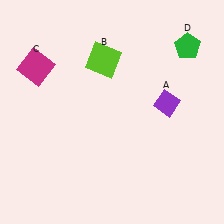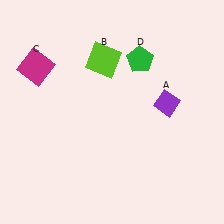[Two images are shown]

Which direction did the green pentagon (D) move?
The green pentagon (D) moved left.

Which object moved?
The green pentagon (D) moved left.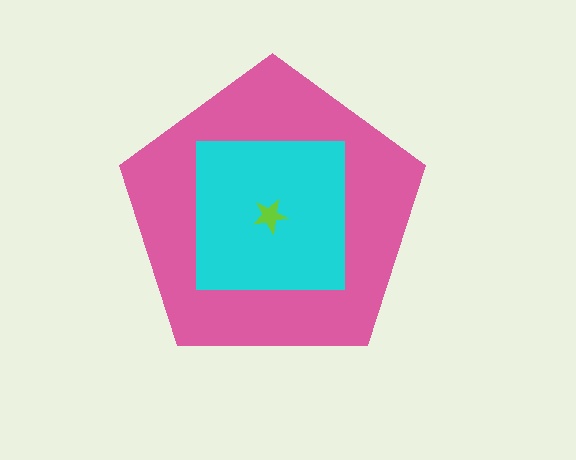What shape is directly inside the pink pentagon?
The cyan square.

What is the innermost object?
The lime star.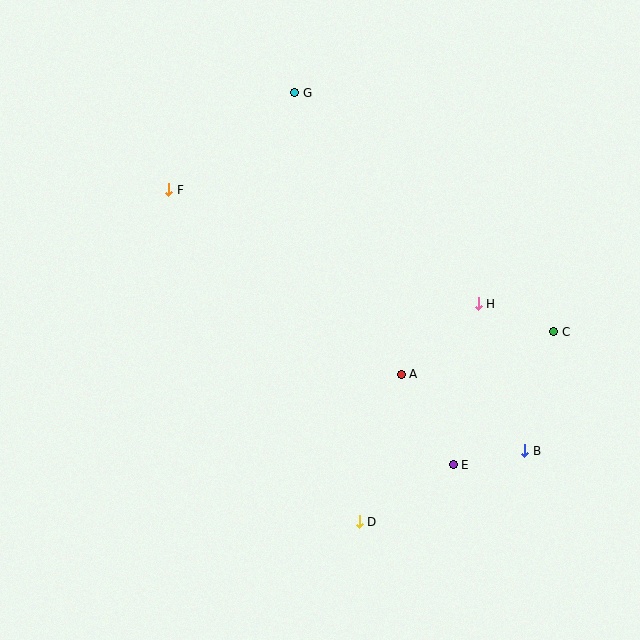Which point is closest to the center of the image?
Point A at (401, 374) is closest to the center.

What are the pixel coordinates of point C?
Point C is at (554, 332).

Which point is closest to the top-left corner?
Point F is closest to the top-left corner.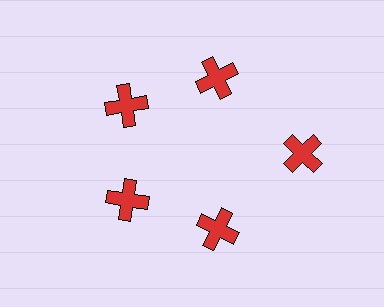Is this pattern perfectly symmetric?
No. The 5 red crosses are arranged in a ring, but one element near the 3 o'clock position is pushed outward from the center, breaking the 5-fold rotational symmetry.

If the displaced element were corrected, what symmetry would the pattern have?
It would have 5-fold rotational symmetry — the pattern would map onto itself every 72 degrees.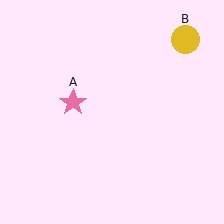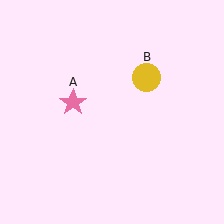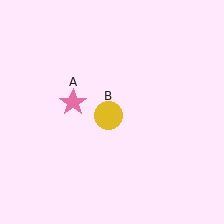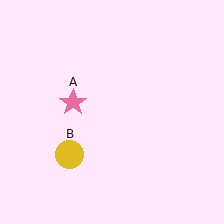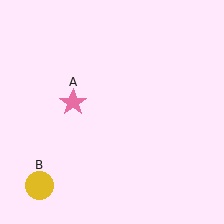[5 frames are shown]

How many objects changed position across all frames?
1 object changed position: yellow circle (object B).